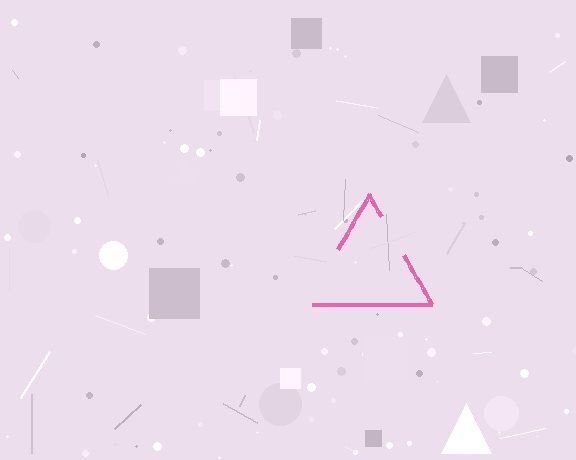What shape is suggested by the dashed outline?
The dashed outline suggests a triangle.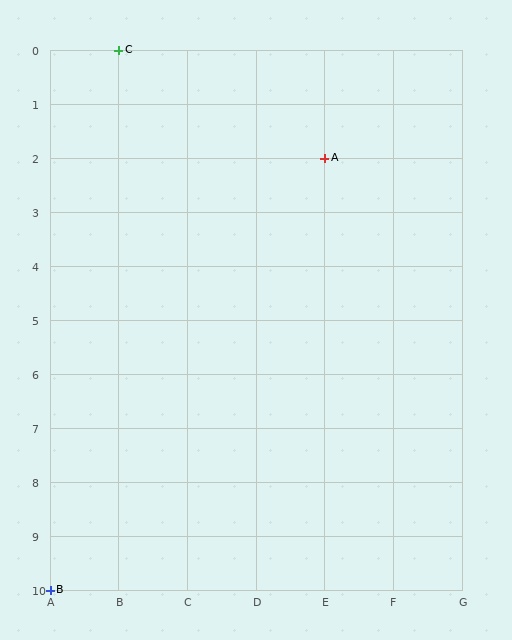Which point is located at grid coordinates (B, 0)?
Point C is at (B, 0).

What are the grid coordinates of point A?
Point A is at grid coordinates (E, 2).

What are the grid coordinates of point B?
Point B is at grid coordinates (A, 10).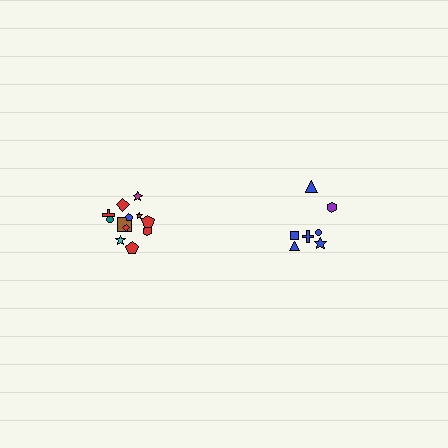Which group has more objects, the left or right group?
The left group.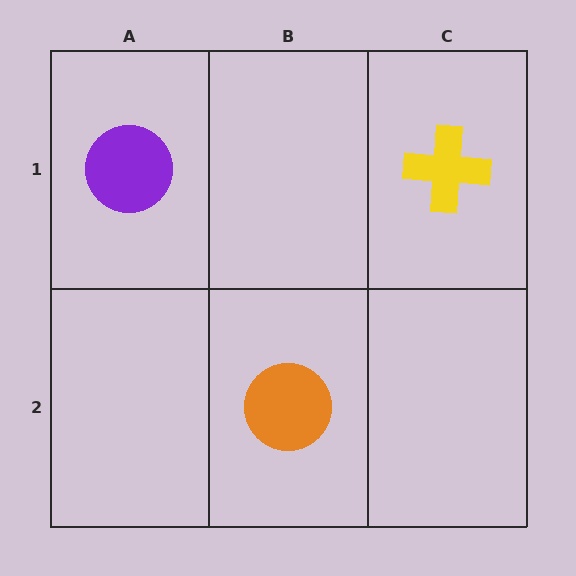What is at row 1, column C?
A yellow cross.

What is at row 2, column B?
An orange circle.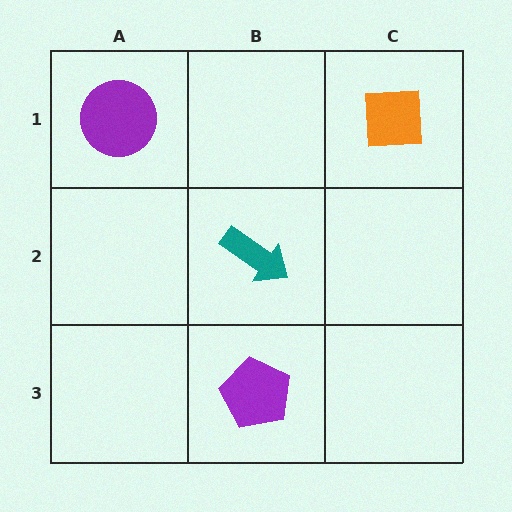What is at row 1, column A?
A purple circle.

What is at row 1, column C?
An orange square.